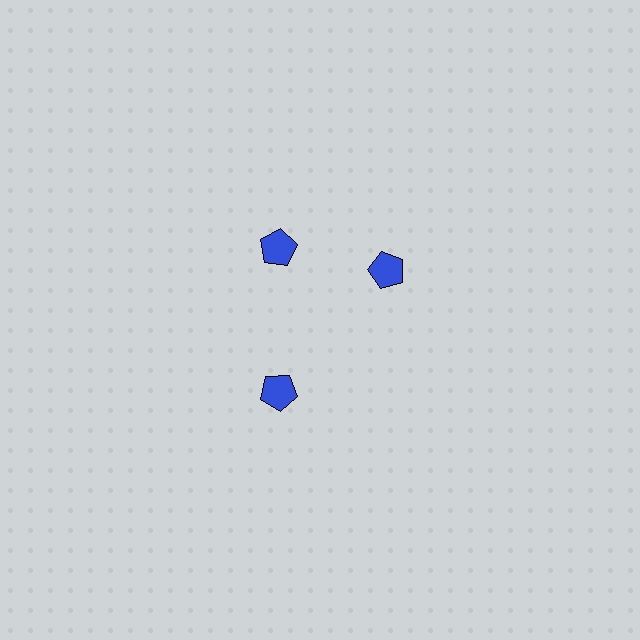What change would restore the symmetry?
The symmetry would be restored by rotating it back into even spacing with its neighbors so that all 3 pentagons sit at equal angles and equal distance from the center.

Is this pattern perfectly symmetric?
No. The 3 blue pentagons are arranged in a ring, but one element near the 3 o'clock position is rotated out of alignment along the ring, breaking the 3-fold rotational symmetry.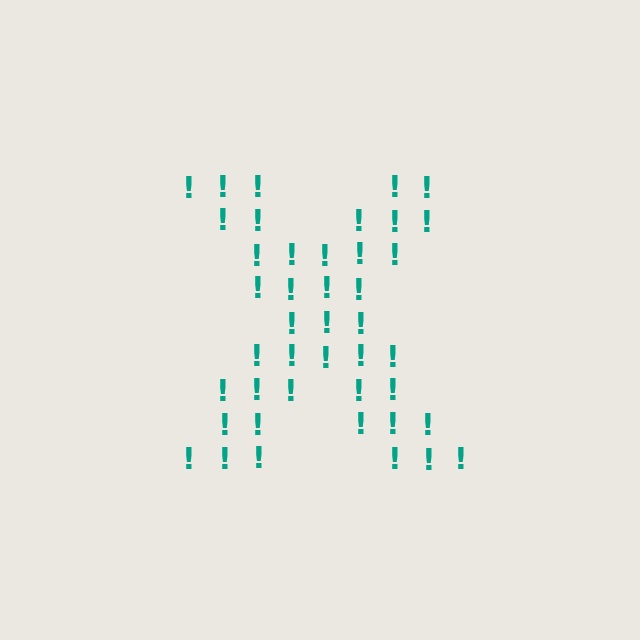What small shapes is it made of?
It is made of small exclamation marks.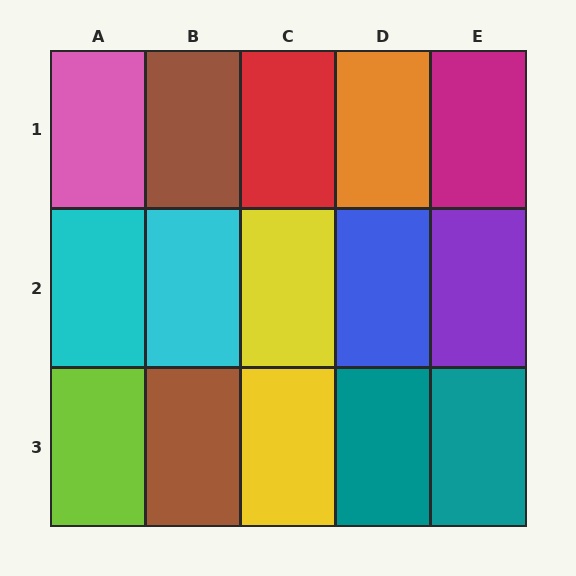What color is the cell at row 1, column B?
Brown.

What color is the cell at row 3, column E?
Teal.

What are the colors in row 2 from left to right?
Cyan, cyan, yellow, blue, purple.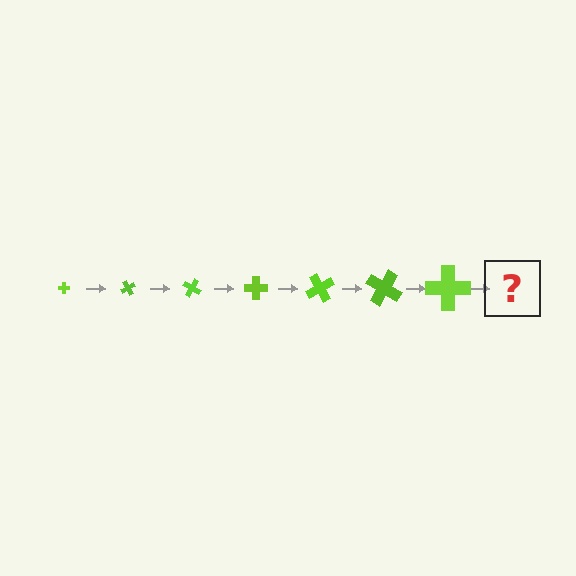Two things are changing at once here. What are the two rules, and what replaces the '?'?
The two rules are that the cross grows larger each step and it rotates 60 degrees each step. The '?' should be a cross, larger than the previous one and rotated 420 degrees from the start.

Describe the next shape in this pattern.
It should be a cross, larger than the previous one and rotated 420 degrees from the start.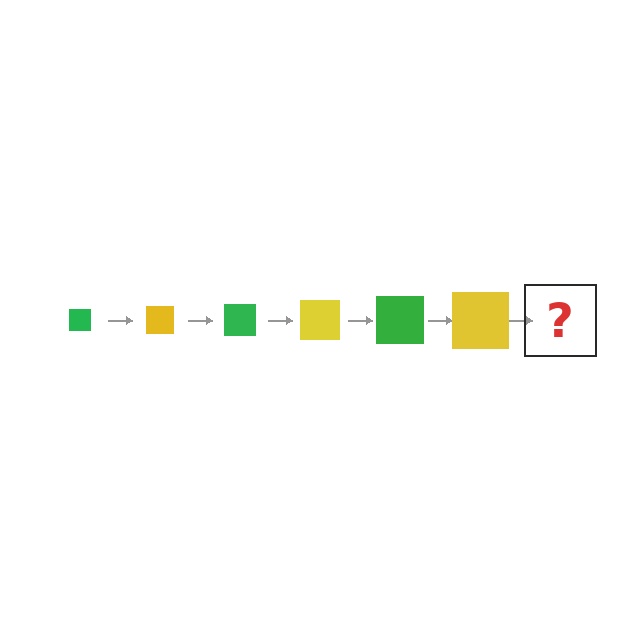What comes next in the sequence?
The next element should be a green square, larger than the previous one.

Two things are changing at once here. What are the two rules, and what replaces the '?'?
The two rules are that the square grows larger each step and the color cycles through green and yellow. The '?' should be a green square, larger than the previous one.